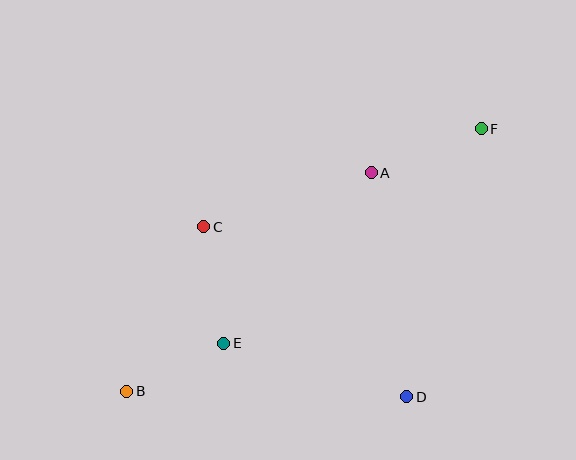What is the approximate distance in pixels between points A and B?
The distance between A and B is approximately 328 pixels.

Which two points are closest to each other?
Points B and E are closest to each other.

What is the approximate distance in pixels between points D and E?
The distance between D and E is approximately 190 pixels.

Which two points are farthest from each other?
Points B and F are farthest from each other.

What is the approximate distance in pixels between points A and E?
The distance between A and E is approximately 225 pixels.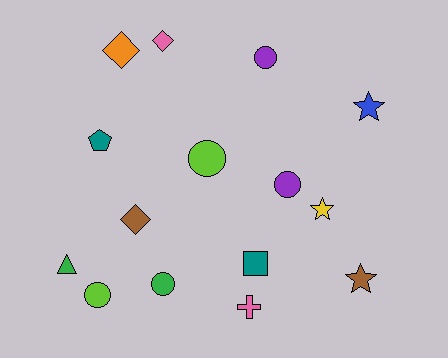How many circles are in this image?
There are 5 circles.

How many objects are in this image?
There are 15 objects.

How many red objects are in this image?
There are no red objects.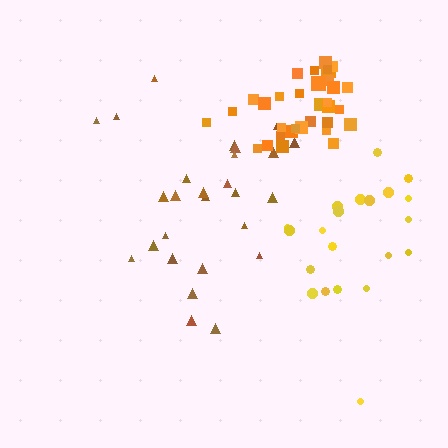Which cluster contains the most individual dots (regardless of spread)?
Orange (33).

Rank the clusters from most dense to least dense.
orange, brown, yellow.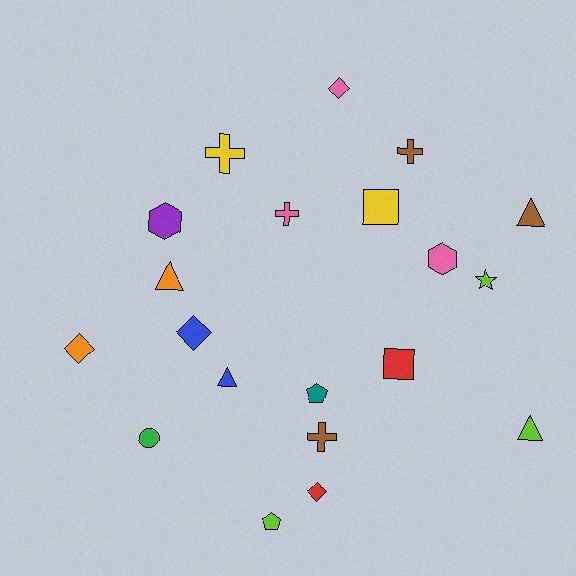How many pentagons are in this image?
There are 2 pentagons.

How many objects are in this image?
There are 20 objects.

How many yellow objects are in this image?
There are 2 yellow objects.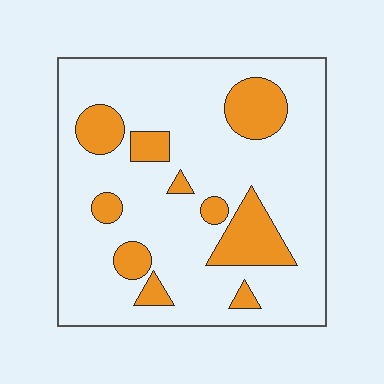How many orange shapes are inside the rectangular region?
10.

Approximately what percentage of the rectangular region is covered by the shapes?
Approximately 20%.